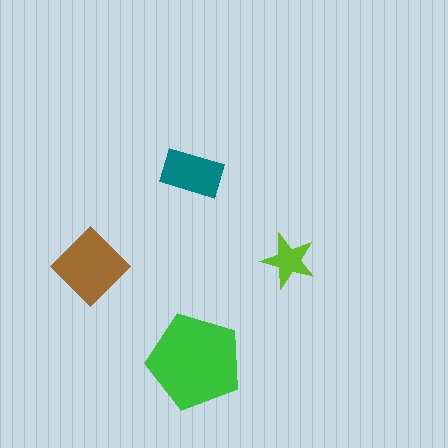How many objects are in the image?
There are 4 objects in the image.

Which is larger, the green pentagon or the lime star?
The green pentagon.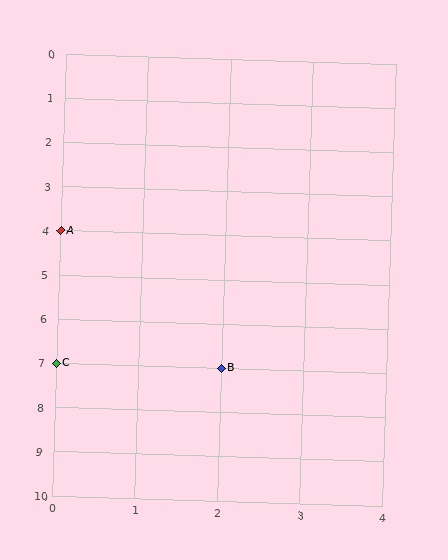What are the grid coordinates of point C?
Point C is at grid coordinates (0, 7).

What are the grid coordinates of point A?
Point A is at grid coordinates (0, 4).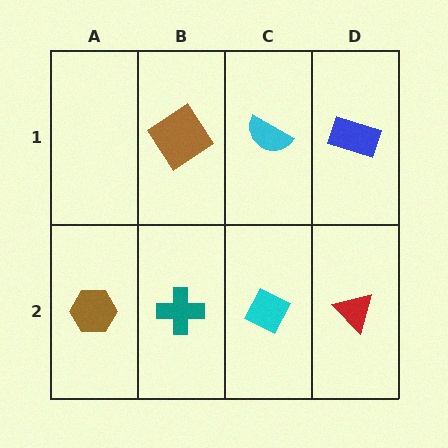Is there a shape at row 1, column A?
No, that cell is empty.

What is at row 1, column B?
A brown diamond.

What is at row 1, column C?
A cyan semicircle.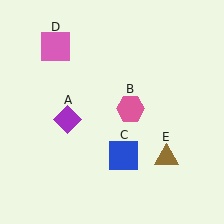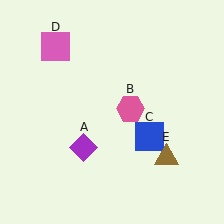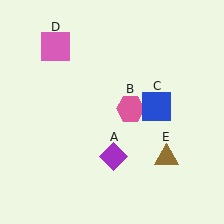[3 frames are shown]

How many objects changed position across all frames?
2 objects changed position: purple diamond (object A), blue square (object C).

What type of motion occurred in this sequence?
The purple diamond (object A), blue square (object C) rotated counterclockwise around the center of the scene.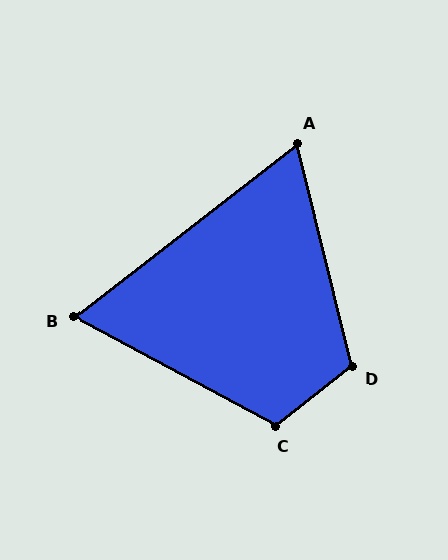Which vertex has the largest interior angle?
D, at approximately 114 degrees.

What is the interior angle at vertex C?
Approximately 114 degrees (obtuse).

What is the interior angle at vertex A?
Approximately 66 degrees (acute).